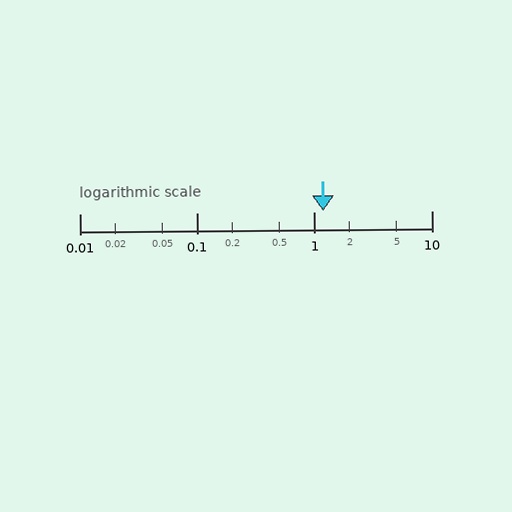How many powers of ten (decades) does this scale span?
The scale spans 3 decades, from 0.01 to 10.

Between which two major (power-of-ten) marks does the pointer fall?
The pointer is between 1 and 10.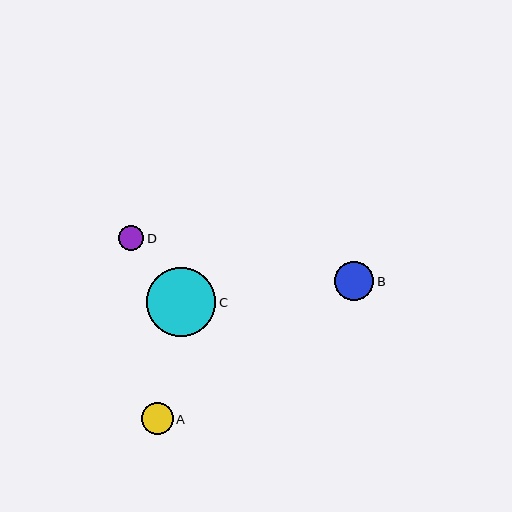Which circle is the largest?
Circle C is the largest with a size of approximately 69 pixels.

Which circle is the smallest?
Circle D is the smallest with a size of approximately 26 pixels.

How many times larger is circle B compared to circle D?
Circle B is approximately 1.5 times the size of circle D.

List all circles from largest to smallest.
From largest to smallest: C, B, A, D.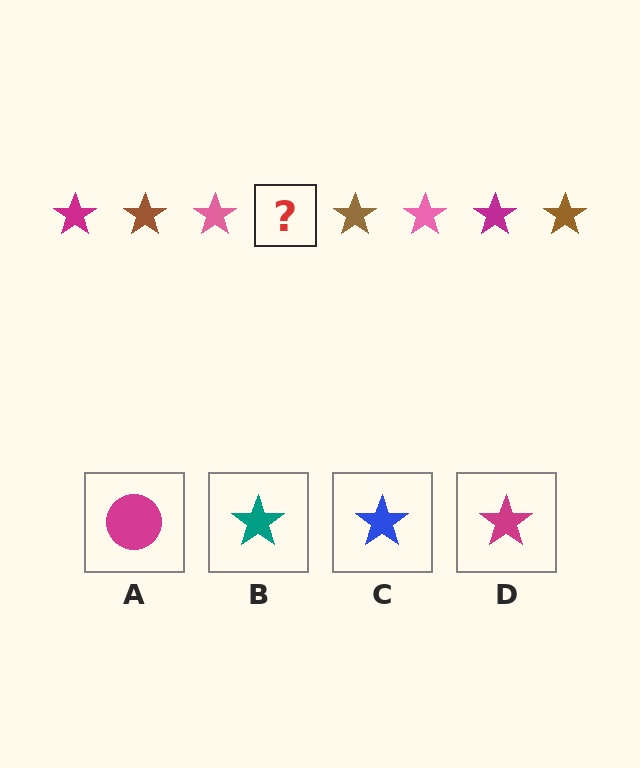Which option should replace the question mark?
Option D.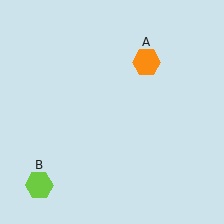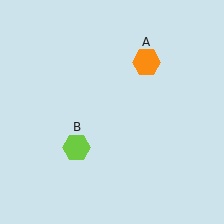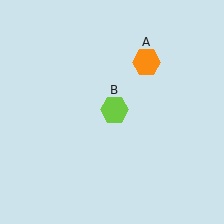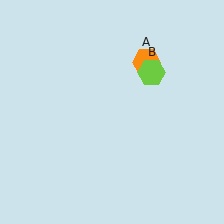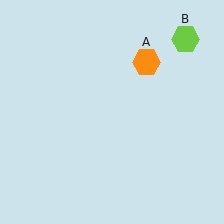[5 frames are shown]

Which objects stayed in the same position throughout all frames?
Orange hexagon (object A) remained stationary.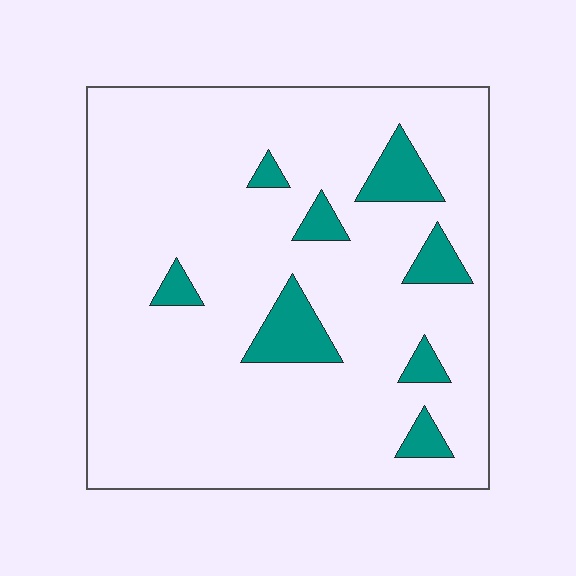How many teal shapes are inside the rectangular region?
8.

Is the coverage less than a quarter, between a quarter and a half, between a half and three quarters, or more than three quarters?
Less than a quarter.